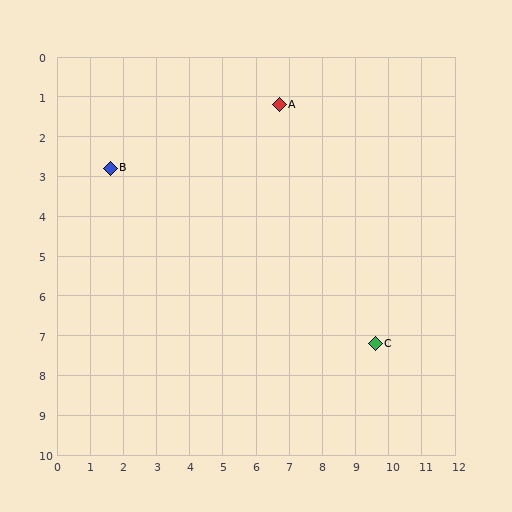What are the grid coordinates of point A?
Point A is at approximately (6.7, 1.2).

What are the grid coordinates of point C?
Point C is at approximately (9.6, 7.2).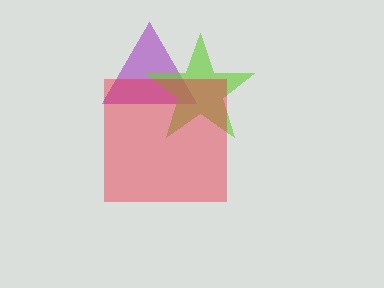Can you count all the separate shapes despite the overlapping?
Yes, there are 3 separate shapes.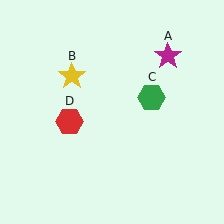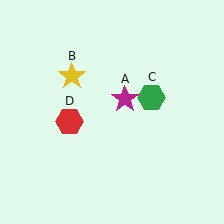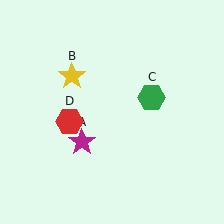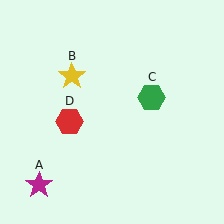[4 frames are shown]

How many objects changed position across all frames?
1 object changed position: magenta star (object A).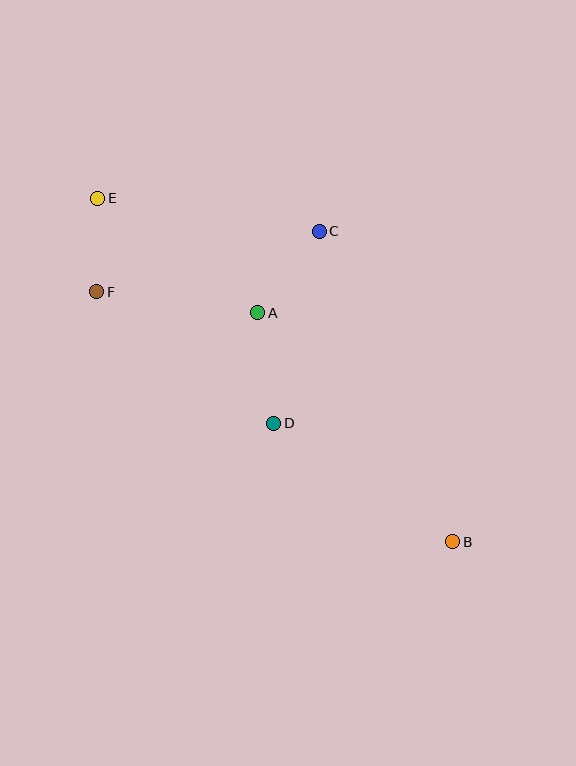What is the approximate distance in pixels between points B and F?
The distance between B and F is approximately 435 pixels.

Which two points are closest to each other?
Points E and F are closest to each other.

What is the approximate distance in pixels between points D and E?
The distance between D and E is approximately 286 pixels.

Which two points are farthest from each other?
Points B and E are farthest from each other.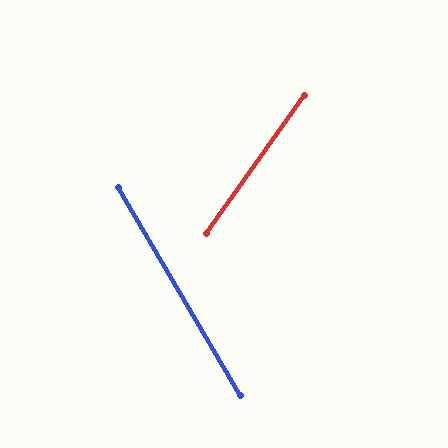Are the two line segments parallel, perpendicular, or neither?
Neither parallel nor perpendicular — they differ by about 66°.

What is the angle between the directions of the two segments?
Approximately 66 degrees.